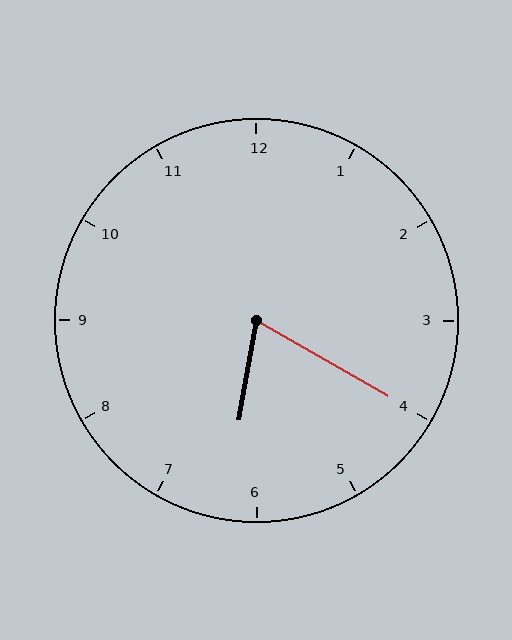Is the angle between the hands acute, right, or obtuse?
It is acute.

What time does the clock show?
6:20.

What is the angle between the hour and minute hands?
Approximately 70 degrees.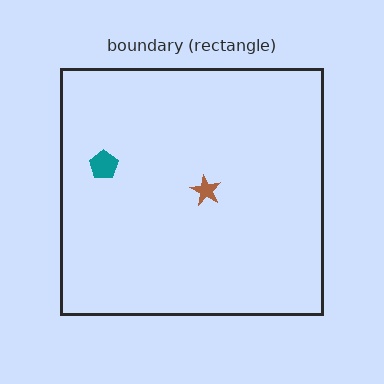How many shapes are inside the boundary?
2 inside, 0 outside.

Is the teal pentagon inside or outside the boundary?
Inside.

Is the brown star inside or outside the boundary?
Inside.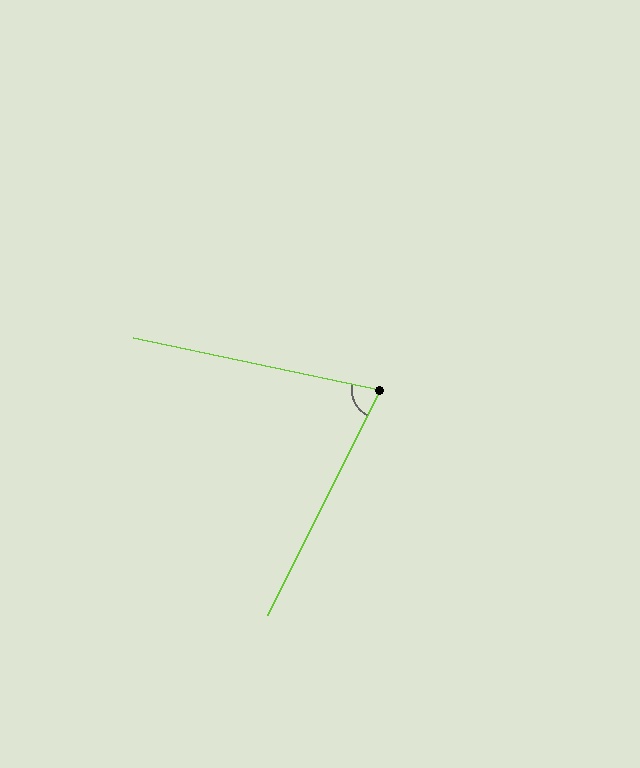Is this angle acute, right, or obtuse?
It is acute.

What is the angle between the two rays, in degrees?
Approximately 75 degrees.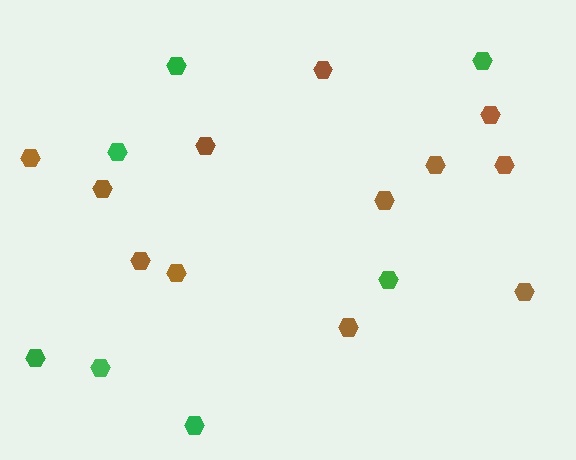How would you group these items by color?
There are 2 groups: one group of brown hexagons (12) and one group of green hexagons (7).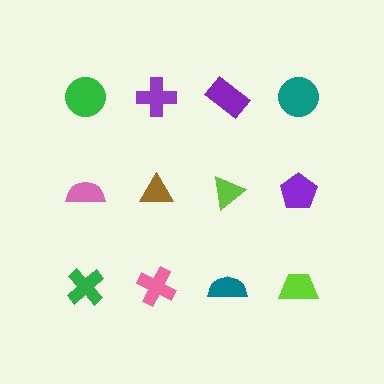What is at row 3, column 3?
A teal semicircle.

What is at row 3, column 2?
A pink cross.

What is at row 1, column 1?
A green circle.